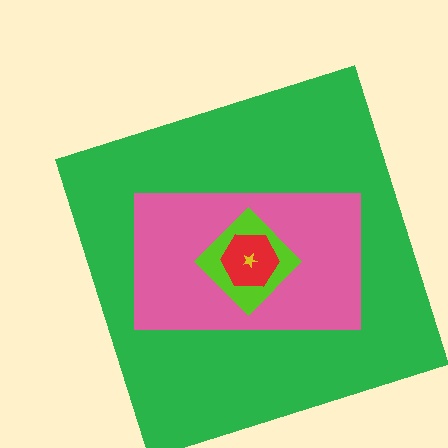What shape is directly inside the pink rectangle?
The lime diamond.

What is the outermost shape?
The green square.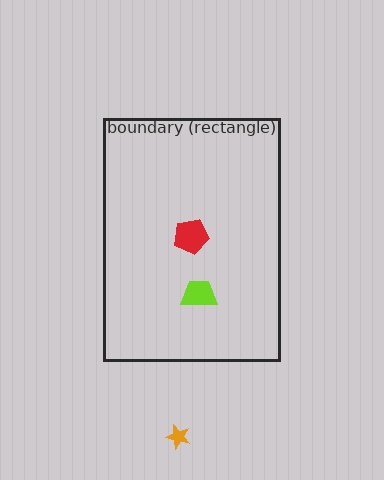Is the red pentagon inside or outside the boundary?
Inside.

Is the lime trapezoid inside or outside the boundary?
Inside.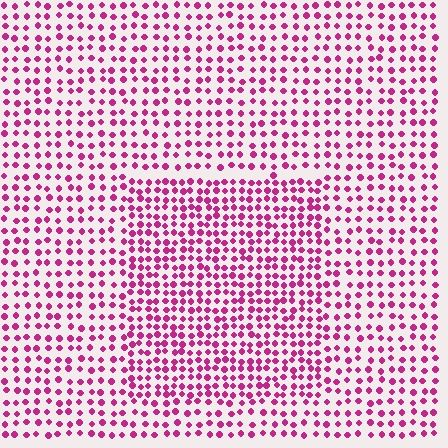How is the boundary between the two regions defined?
The boundary is defined by a change in element density (approximately 1.6x ratio). All elements are the same color, size, and shape.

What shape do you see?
I see a rectangle.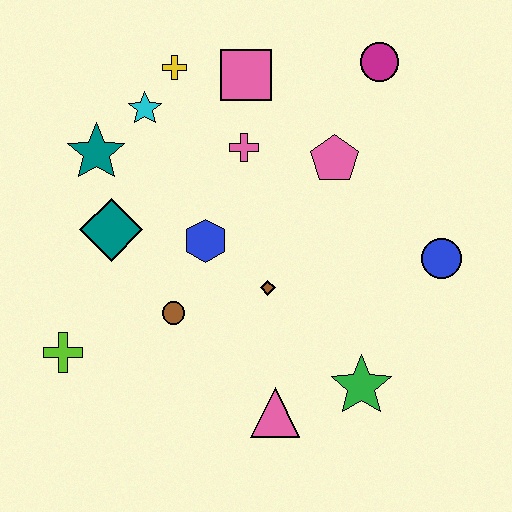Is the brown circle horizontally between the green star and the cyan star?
Yes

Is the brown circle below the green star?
No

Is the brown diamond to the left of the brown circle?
No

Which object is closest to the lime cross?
The brown circle is closest to the lime cross.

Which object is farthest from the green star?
The yellow cross is farthest from the green star.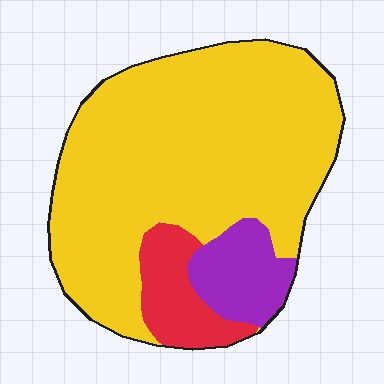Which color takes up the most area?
Yellow, at roughly 80%.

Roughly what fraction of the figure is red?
Red takes up about one tenth (1/10) of the figure.